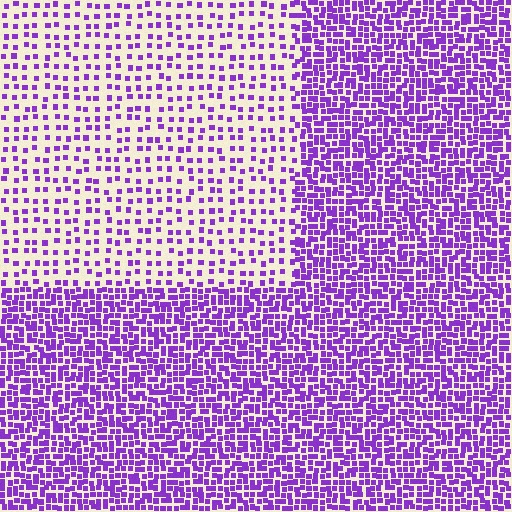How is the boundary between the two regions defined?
The boundary is defined by a change in element density (approximately 2.6x ratio). All elements are the same color, size, and shape.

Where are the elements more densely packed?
The elements are more densely packed outside the rectangle boundary.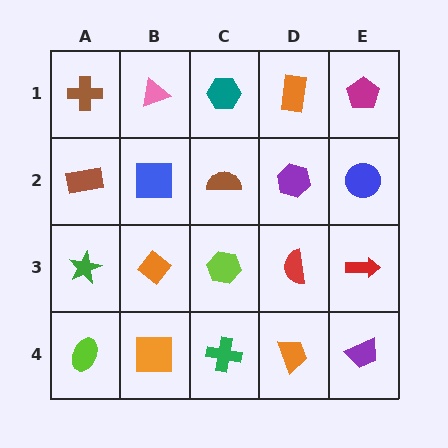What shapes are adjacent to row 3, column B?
A blue square (row 2, column B), an orange square (row 4, column B), a green star (row 3, column A), a lime hexagon (row 3, column C).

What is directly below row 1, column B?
A blue square.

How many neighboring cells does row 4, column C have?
3.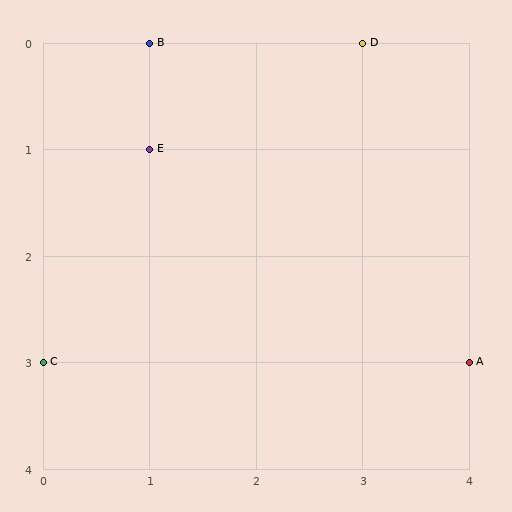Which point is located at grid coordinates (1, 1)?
Point E is at (1, 1).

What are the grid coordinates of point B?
Point B is at grid coordinates (1, 0).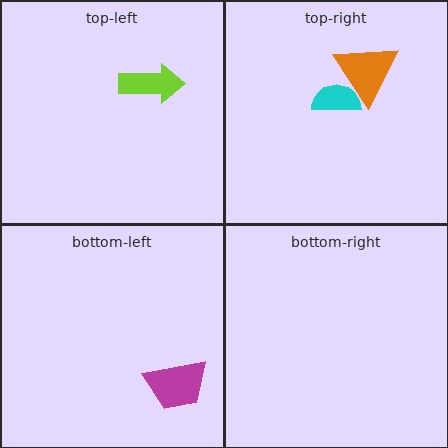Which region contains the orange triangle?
The top-right region.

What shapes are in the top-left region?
The lime arrow.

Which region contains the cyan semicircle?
The top-right region.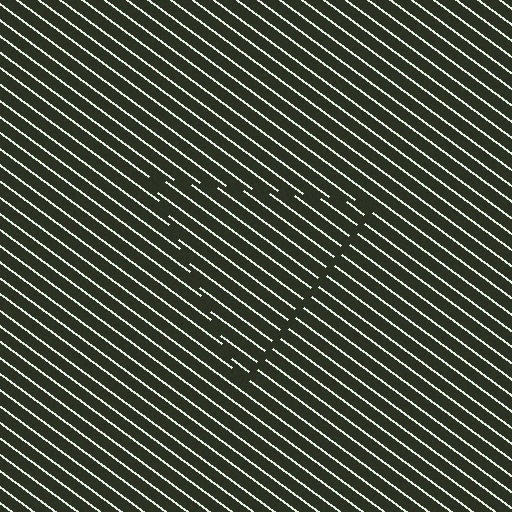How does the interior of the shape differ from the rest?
The interior of the shape contains the same grating, shifted by half a period — the contour is defined by the phase discontinuity where line-ends from the inner and outer gratings abut.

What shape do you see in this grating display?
An illusory triangle. The interior of the shape contains the same grating, shifted by half a period — the contour is defined by the phase discontinuity where line-ends from the inner and outer gratings abut.